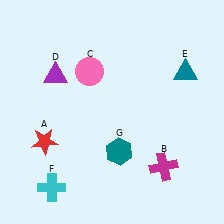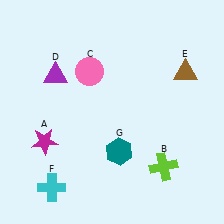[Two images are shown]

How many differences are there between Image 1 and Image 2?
There are 3 differences between the two images.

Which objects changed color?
A changed from red to magenta. B changed from magenta to lime. E changed from teal to brown.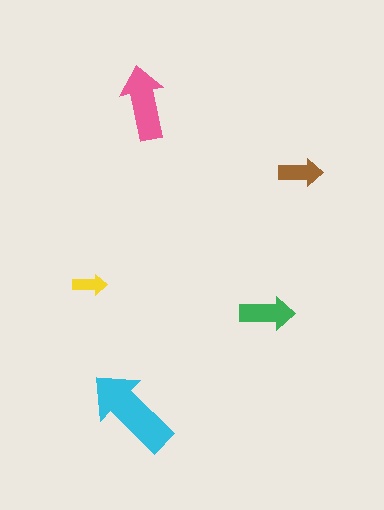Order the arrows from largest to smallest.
the cyan one, the pink one, the green one, the brown one, the yellow one.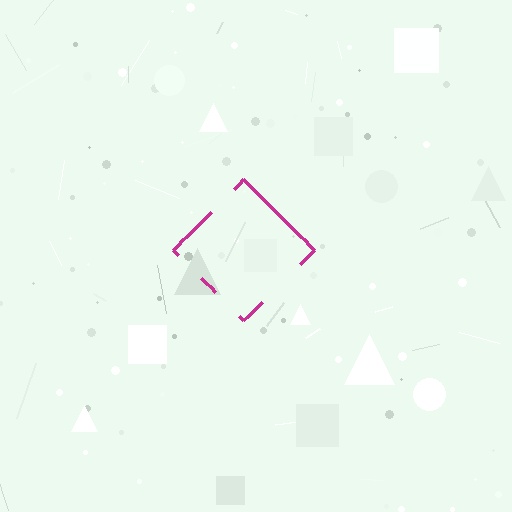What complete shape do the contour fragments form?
The contour fragments form a diamond.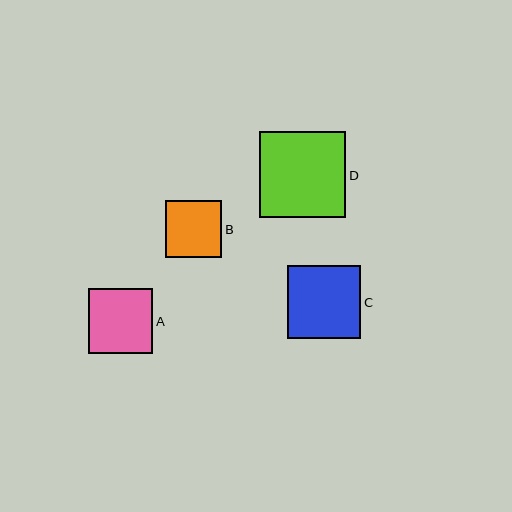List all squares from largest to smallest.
From largest to smallest: D, C, A, B.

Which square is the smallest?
Square B is the smallest with a size of approximately 56 pixels.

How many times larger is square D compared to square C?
Square D is approximately 1.2 times the size of square C.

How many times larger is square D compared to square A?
Square D is approximately 1.3 times the size of square A.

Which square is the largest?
Square D is the largest with a size of approximately 86 pixels.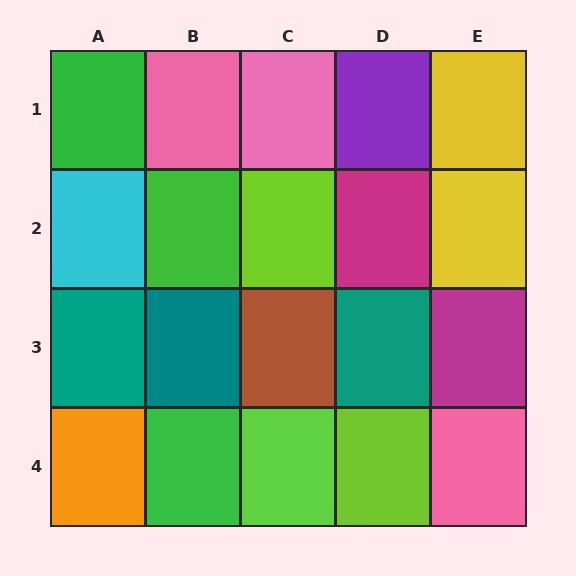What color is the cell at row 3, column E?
Magenta.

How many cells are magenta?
2 cells are magenta.